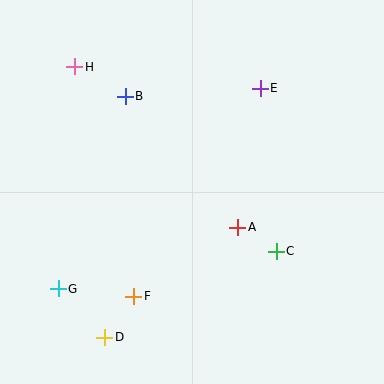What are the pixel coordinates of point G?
Point G is at (58, 289).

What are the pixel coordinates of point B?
Point B is at (125, 96).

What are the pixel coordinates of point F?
Point F is at (134, 296).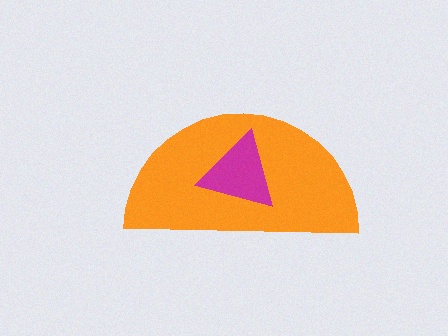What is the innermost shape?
The magenta triangle.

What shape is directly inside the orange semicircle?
The magenta triangle.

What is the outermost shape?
The orange semicircle.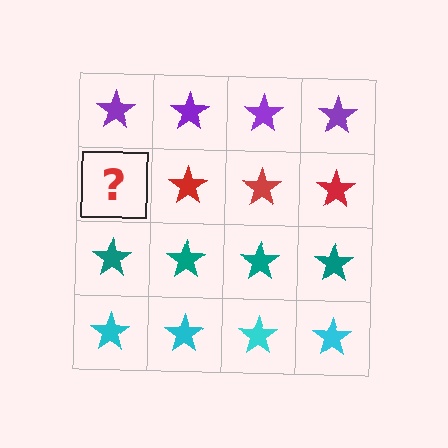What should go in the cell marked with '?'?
The missing cell should contain a red star.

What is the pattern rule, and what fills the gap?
The rule is that each row has a consistent color. The gap should be filled with a red star.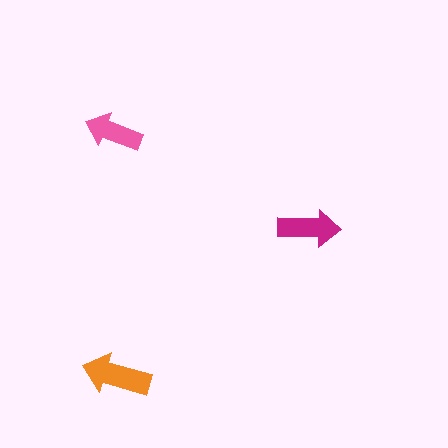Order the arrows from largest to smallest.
the orange one, the magenta one, the pink one.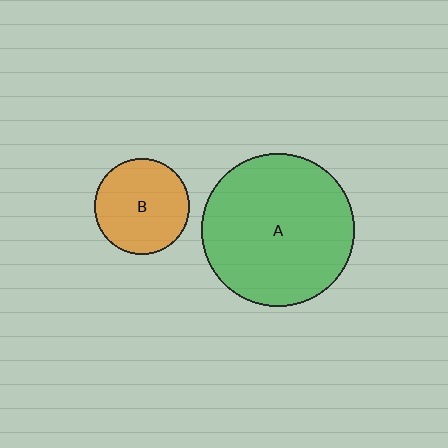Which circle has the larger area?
Circle A (green).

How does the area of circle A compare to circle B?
Approximately 2.6 times.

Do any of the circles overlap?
No, none of the circles overlap.